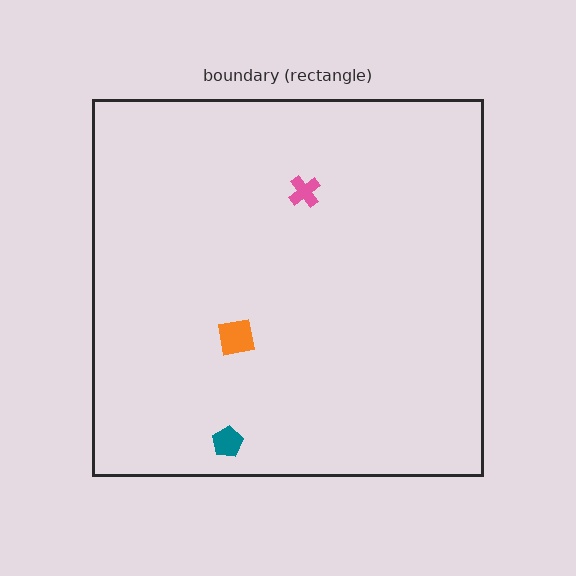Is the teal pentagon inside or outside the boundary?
Inside.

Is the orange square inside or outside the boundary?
Inside.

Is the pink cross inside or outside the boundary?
Inside.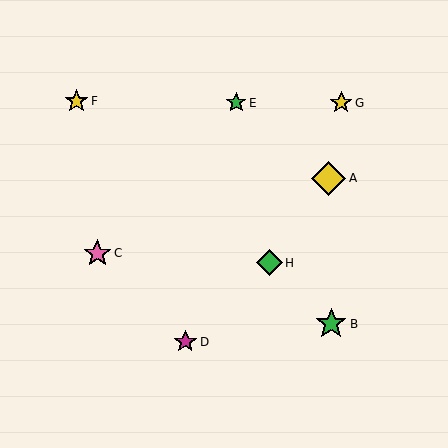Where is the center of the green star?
The center of the green star is at (236, 103).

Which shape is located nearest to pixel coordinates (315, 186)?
The yellow diamond (labeled A) at (329, 178) is nearest to that location.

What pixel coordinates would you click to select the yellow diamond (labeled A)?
Click at (329, 178) to select the yellow diamond A.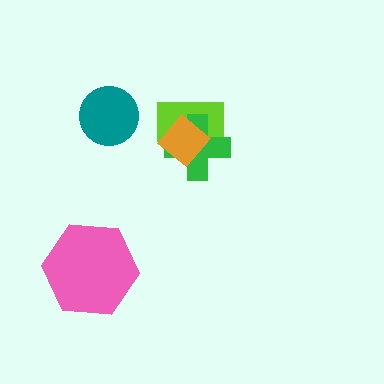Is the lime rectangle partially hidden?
Yes, it is partially covered by another shape.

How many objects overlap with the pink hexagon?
0 objects overlap with the pink hexagon.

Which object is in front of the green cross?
The orange diamond is in front of the green cross.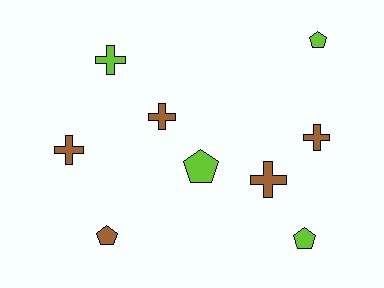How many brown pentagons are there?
There is 1 brown pentagon.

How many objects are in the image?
There are 9 objects.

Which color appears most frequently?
Brown, with 5 objects.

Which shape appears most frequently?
Cross, with 5 objects.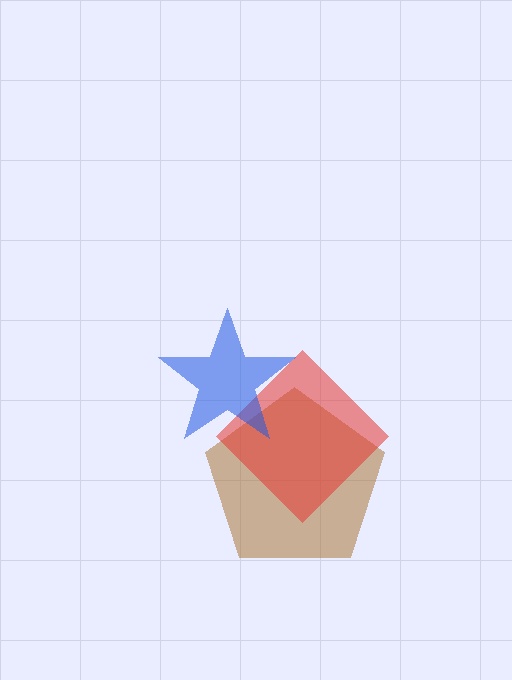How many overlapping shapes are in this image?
There are 3 overlapping shapes in the image.